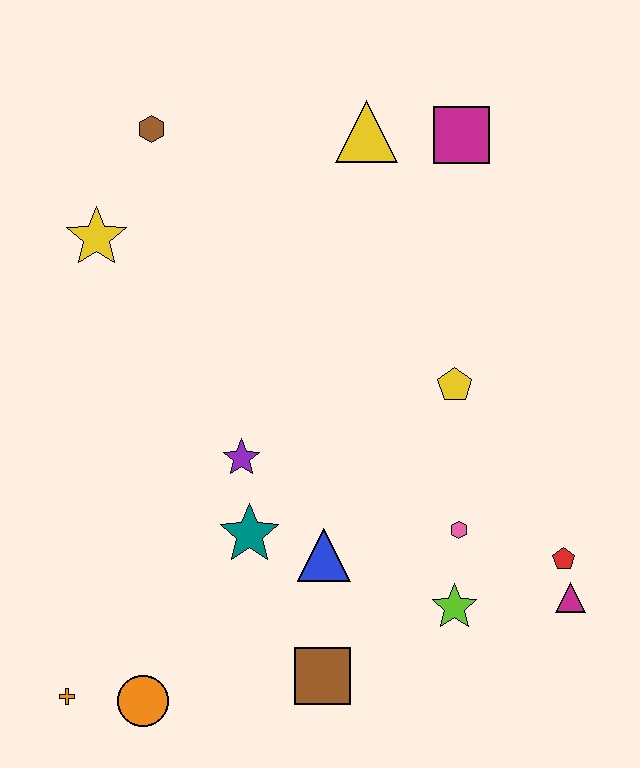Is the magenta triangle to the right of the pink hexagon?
Yes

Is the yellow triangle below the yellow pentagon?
No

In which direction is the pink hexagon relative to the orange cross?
The pink hexagon is to the right of the orange cross.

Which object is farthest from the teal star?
The magenta square is farthest from the teal star.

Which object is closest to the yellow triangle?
The magenta square is closest to the yellow triangle.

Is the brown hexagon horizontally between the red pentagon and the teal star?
No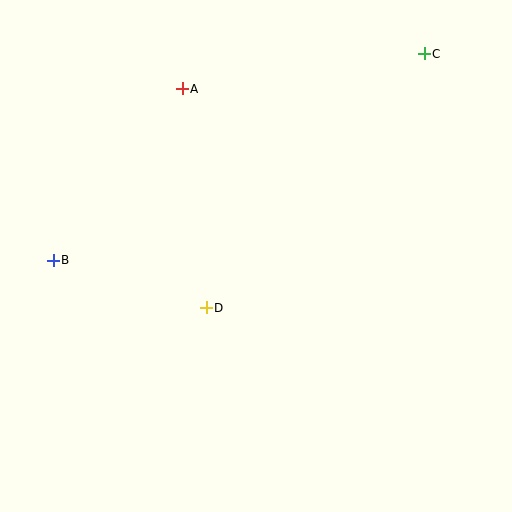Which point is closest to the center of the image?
Point D at (206, 308) is closest to the center.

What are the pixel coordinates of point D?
Point D is at (206, 308).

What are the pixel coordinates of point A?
Point A is at (182, 89).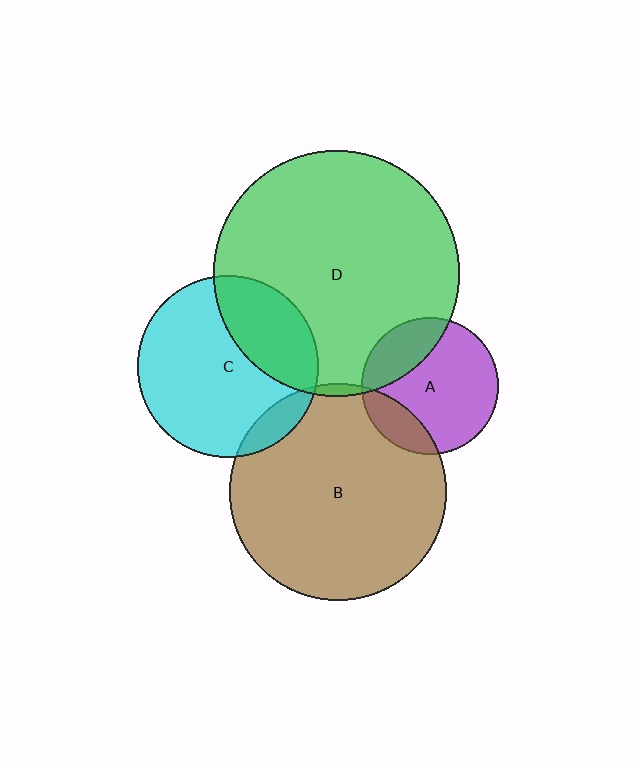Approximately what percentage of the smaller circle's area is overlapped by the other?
Approximately 30%.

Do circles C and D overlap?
Yes.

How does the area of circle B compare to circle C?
Approximately 1.4 times.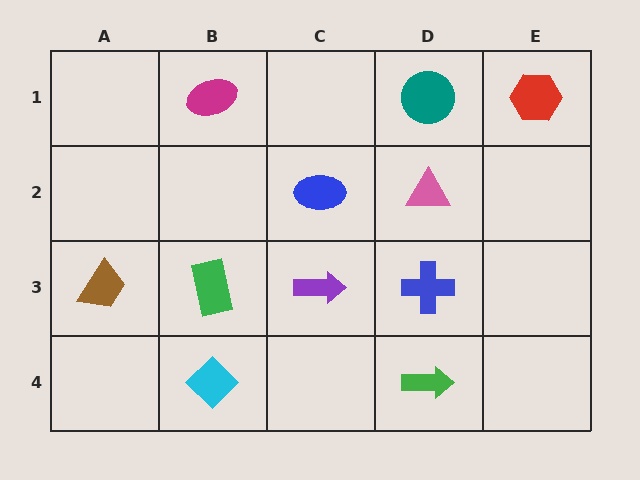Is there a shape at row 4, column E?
No, that cell is empty.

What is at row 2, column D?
A pink triangle.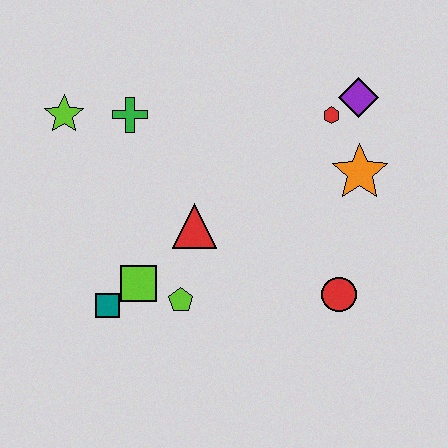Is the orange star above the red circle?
Yes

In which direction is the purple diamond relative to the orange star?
The purple diamond is above the orange star.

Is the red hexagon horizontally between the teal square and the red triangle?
No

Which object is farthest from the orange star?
The lime star is farthest from the orange star.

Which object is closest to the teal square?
The lime square is closest to the teal square.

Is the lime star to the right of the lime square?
No